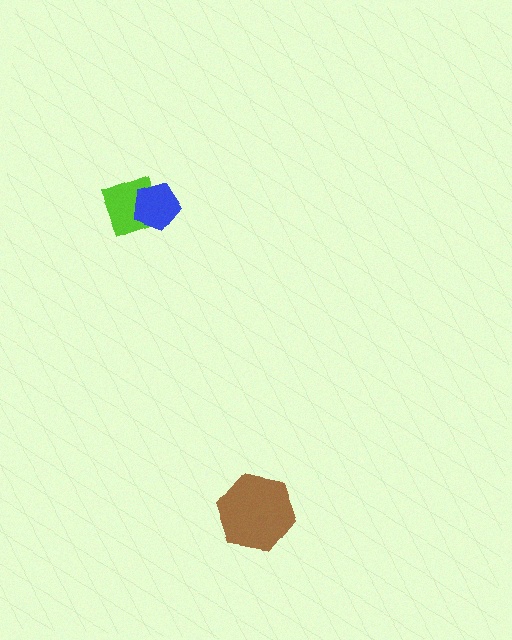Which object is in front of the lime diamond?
The blue pentagon is in front of the lime diamond.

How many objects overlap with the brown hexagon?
0 objects overlap with the brown hexagon.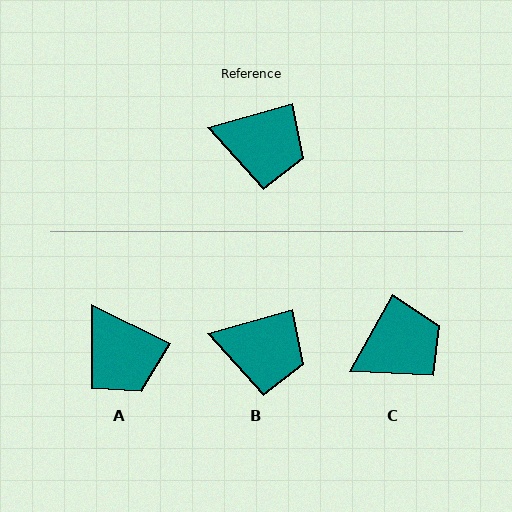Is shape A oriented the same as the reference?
No, it is off by about 41 degrees.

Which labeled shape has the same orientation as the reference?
B.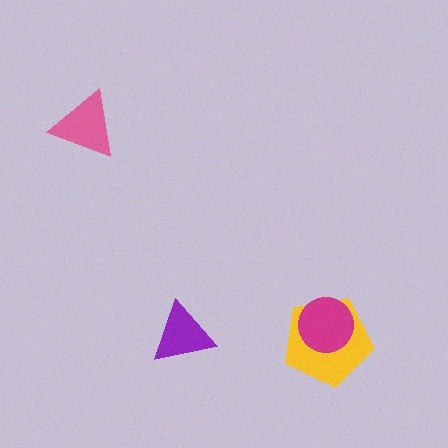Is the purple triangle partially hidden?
No, no other shape covers it.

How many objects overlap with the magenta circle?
1 object overlaps with the magenta circle.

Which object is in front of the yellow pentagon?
The magenta circle is in front of the yellow pentagon.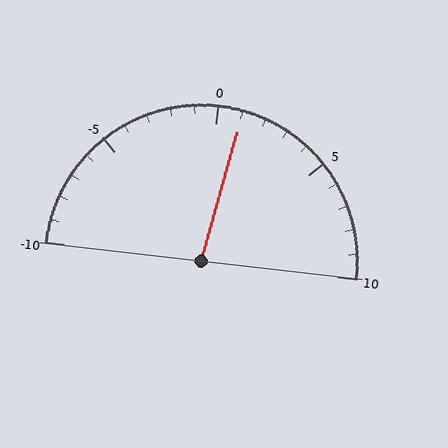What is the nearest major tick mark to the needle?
The nearest major tick mark is 0.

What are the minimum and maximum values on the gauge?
The gauge ranges from -10 to 10.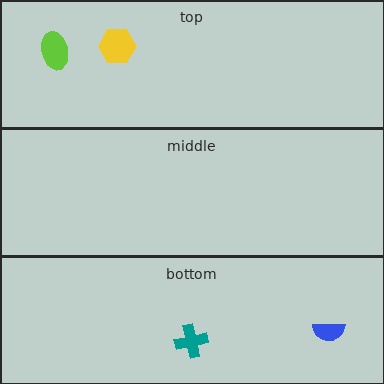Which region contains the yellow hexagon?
The top region.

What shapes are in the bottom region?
The blue semicircle, the teal cross.